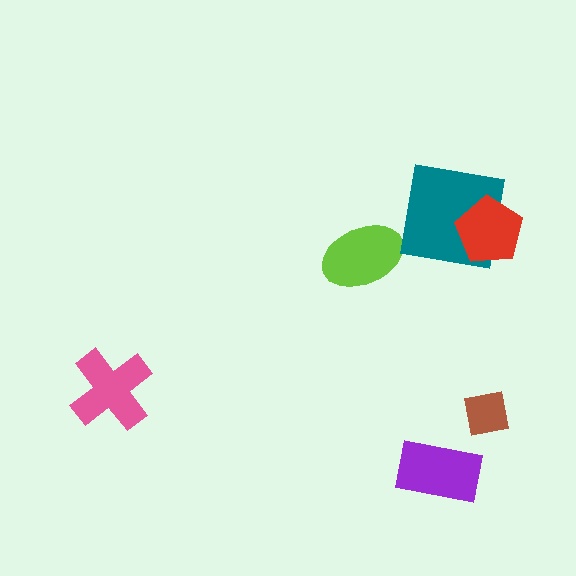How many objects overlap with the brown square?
0 objects overlap with the brown square.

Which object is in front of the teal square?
The red pentagon is in front of the teal square.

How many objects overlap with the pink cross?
0 objects overlap with the pink cross.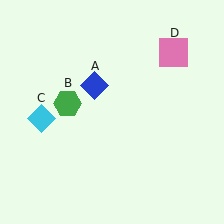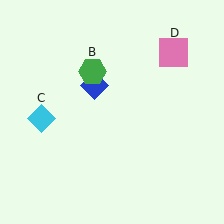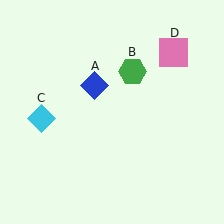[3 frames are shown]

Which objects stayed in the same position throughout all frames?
Blue diamond (object A) and cyan diamond (object C) and pink square (object D) remained stationary.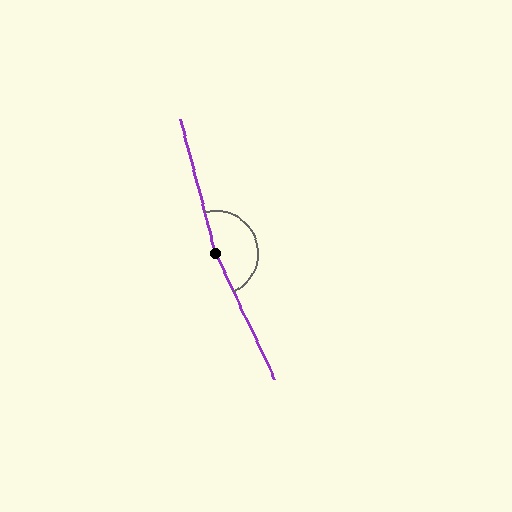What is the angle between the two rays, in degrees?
Approximately 169 degrees.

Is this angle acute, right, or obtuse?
It is obtuse.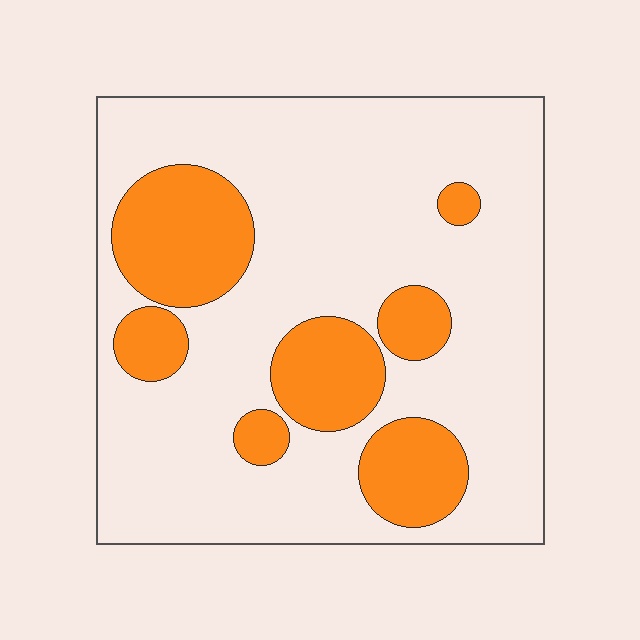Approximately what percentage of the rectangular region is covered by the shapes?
Approximately 25%.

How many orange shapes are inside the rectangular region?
7.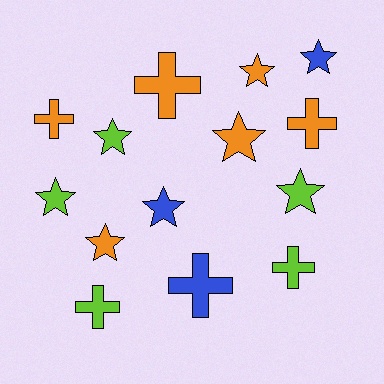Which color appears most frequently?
Orange, with 6 objects.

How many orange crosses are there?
There are 3 orange crosses.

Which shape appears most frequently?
Star, with 8 objects.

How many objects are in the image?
There are 14 objects.